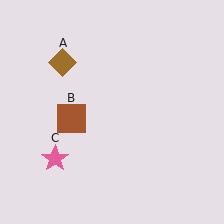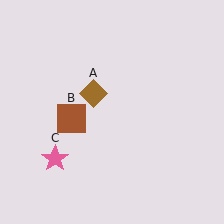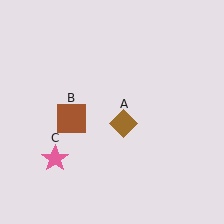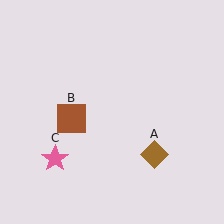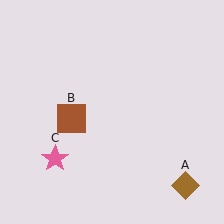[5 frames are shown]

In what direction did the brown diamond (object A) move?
The brown diamond (object A) moved down and to the right.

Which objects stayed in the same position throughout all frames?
Brown square (object B) and pink star (object C) remained stationary.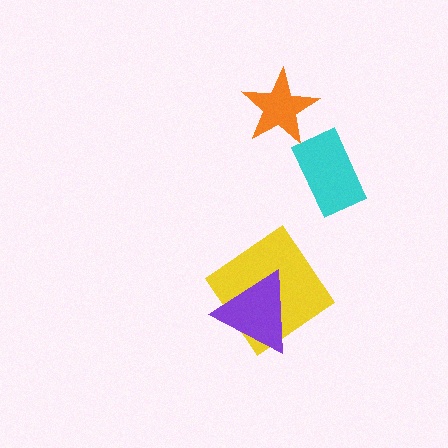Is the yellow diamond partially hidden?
Yes, it is partially covered by another shape.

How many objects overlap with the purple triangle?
1 object overlaps with the purple triangle.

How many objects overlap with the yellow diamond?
1 object overlaps with the yellow diamond.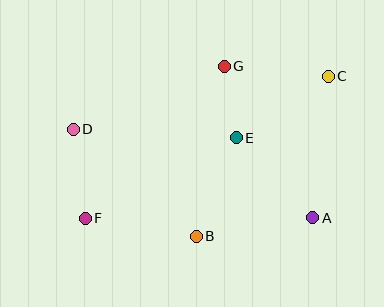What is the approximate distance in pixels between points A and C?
The distance between A and C is approximately 142 pixels.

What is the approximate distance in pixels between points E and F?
The distance between E and F is approximately 171 pixels.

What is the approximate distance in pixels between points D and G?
The distance between D and G is approximately 164 pixels.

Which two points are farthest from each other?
Points C and F are farthest from each other.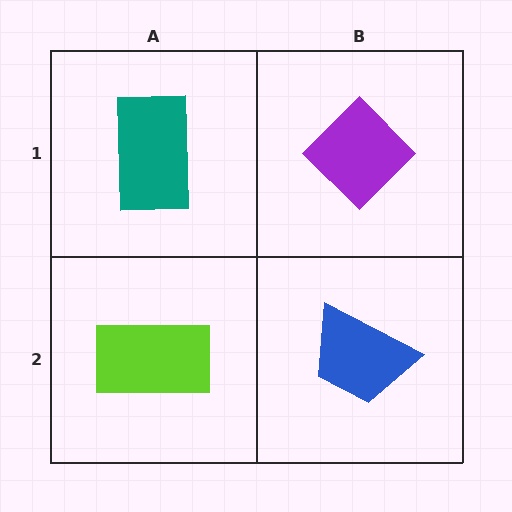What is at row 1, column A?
A teal rectangle.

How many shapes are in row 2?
2 shapes.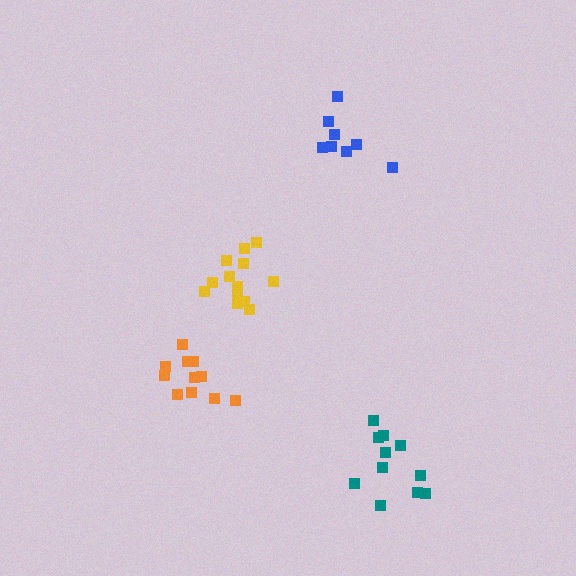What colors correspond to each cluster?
The clusters are colored: yellow, blue, orange, teal.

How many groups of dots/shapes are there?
There are 4 groups.